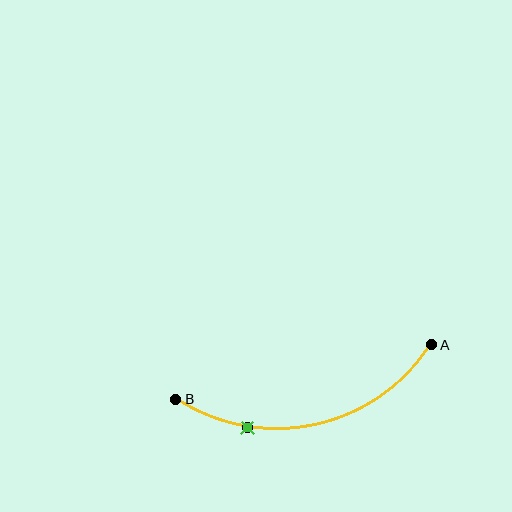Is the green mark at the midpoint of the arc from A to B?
No. The green mark lies on the arc but is closer to endpoint B. The arc midpoint would be at the point on the curve equidistant along the arc from both A and B.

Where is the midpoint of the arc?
The arc midpoint is the point on the curve farthest from the straight line joining A and B. It sits below that line.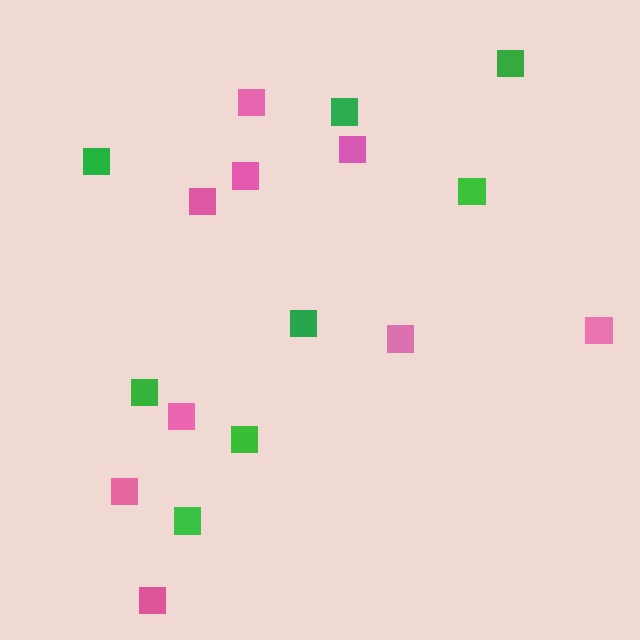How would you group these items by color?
There are 2 groups: one group of pink squares (9) and one group of green squares (8).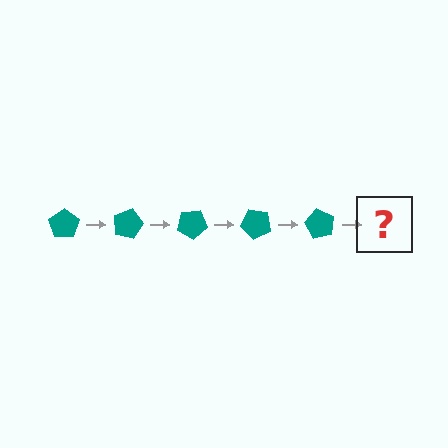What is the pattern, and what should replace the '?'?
The pattern is that the pentagon rotates 15 degrees each step. The '?' should be a teal pentagon rotated 75 degrees.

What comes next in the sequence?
The next element should be a teal pentagon rotated 75 degrees.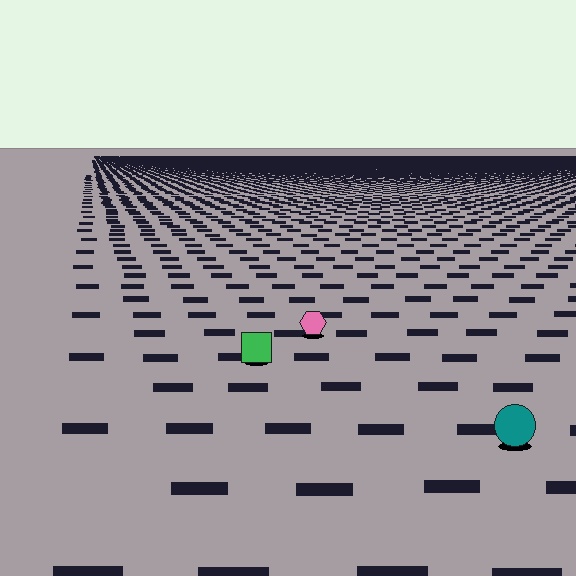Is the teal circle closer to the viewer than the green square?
Yes. The teal circle is closer — you can tell from the texture gradient: the ground texture is coarser near it.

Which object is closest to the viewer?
The teal circle is closest. The texture marks near it are larger and more spread out.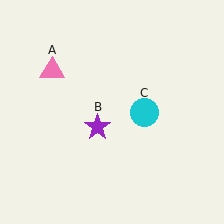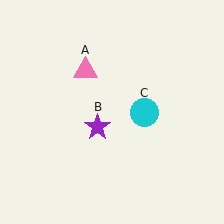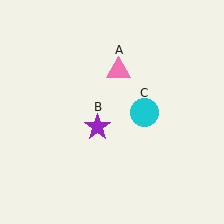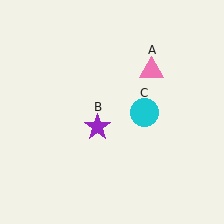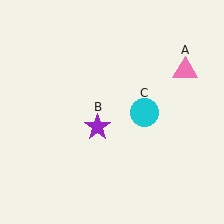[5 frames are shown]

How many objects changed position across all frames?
1 object changed position: pink triangle (object A).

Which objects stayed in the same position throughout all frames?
Purple star (object B) and cyan circle (object C) remained stationary.